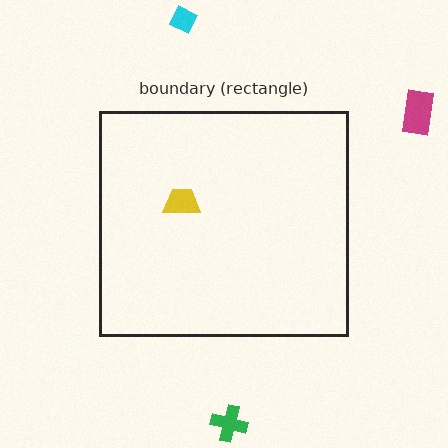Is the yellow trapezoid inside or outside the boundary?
Inside.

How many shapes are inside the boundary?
1 inside, 3 outside.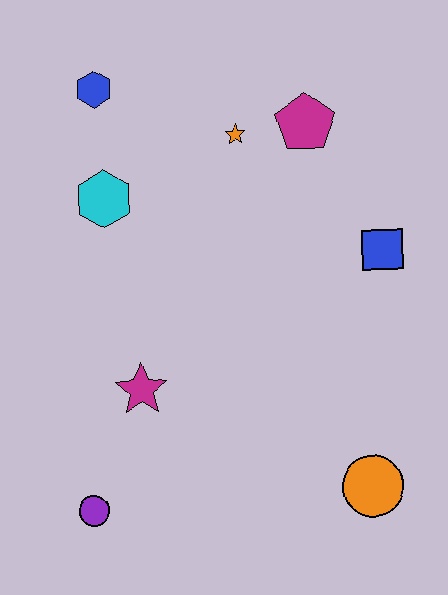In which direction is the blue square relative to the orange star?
The blue square is to the right of the orange star.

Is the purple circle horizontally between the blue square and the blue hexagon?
No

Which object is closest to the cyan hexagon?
The blue hexagon is closest to the cyan hexagon.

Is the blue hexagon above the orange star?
Yes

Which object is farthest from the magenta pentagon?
The purple circle is farthest from the magenta pentagon.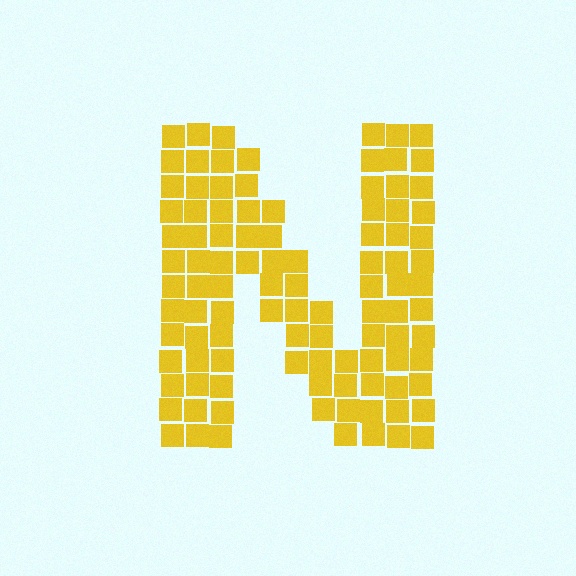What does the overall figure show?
The overall figure shows the letter N.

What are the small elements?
The small elements are squares.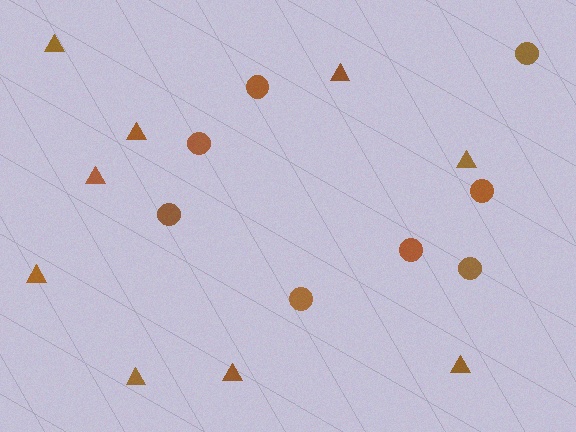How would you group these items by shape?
There are 2 groups: one group of triangles (9) and one group of circles (8).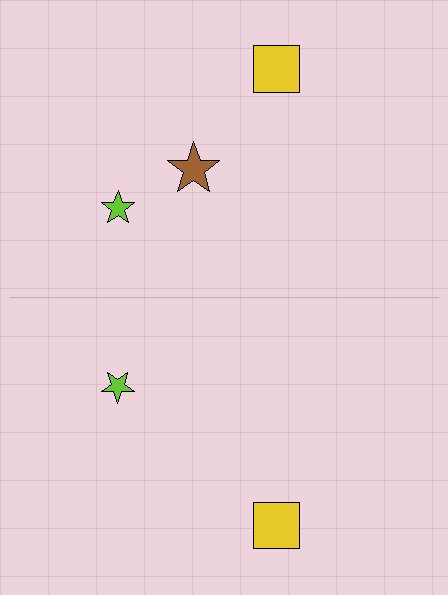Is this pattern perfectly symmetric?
No, the pattern is not perfectly symmetric. A brown star is missing from the bottom side.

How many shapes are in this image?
There are 5 shapes in this image.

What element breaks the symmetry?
A brown star is missing from the bottom side.